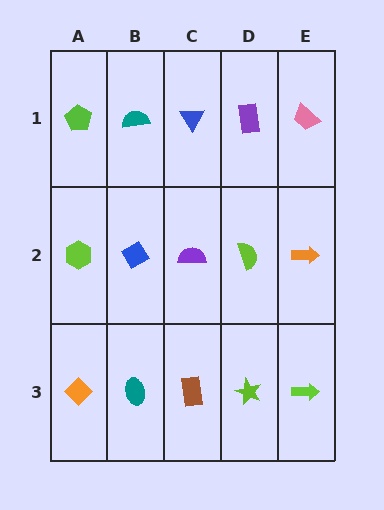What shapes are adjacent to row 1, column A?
A lime hexagon (row 2, column A), a teal semicircle (row 1, column B).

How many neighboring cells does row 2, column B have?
4.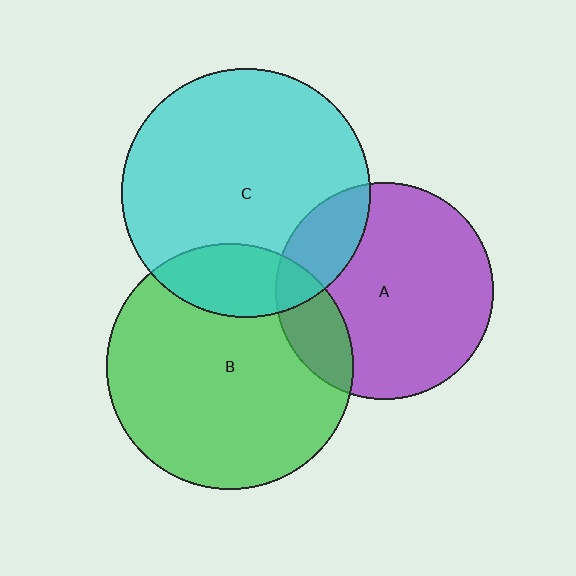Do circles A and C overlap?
Yes.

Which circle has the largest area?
Circle C (cyan).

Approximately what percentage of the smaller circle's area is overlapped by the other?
Approximately 20%.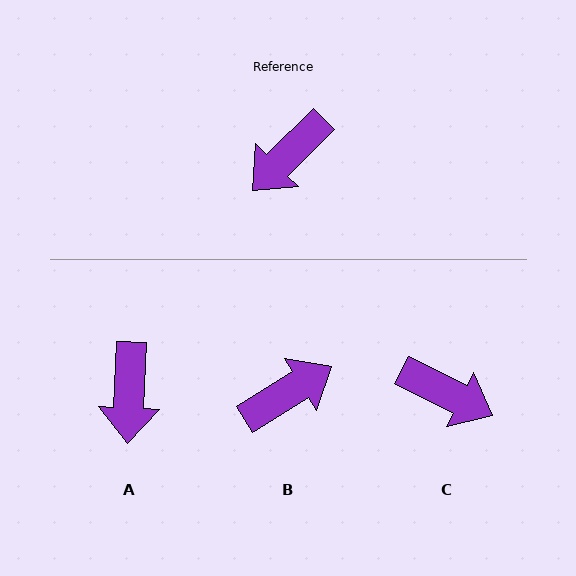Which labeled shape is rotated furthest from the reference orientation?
B, about 167 degrees away.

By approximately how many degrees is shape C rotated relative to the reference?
Approximately 109 degrees counter-clockwise.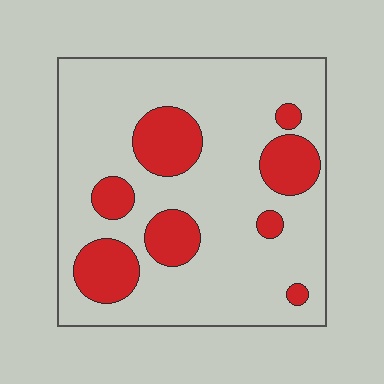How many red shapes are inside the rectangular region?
8.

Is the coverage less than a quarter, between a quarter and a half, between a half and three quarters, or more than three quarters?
Less than a quarter.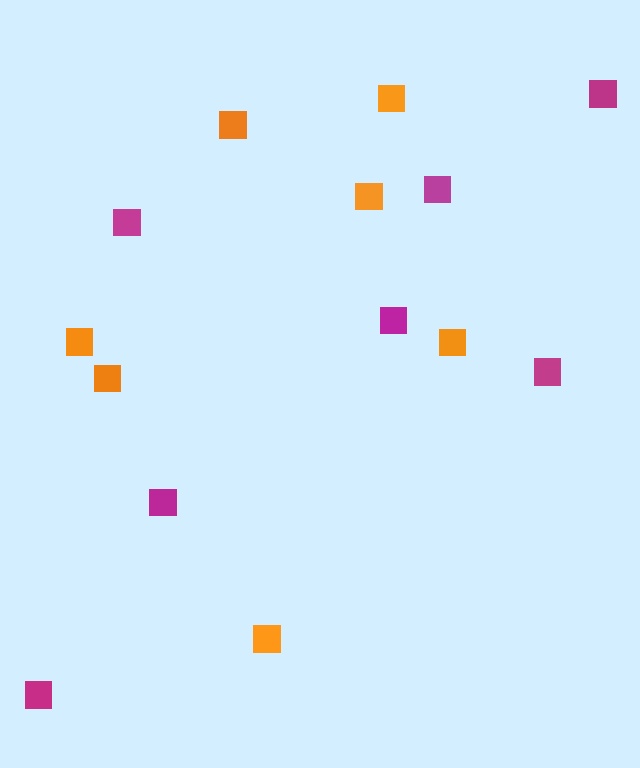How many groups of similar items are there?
There are 2 groups: one group of magenta squares (7) and one group of orange squares (7).